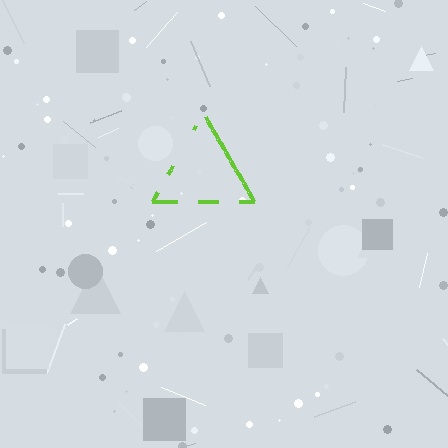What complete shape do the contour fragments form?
The contour fragments form a triangle.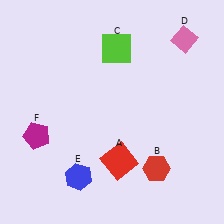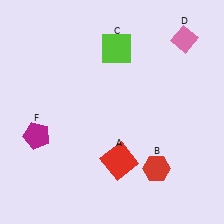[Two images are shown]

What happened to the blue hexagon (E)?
The blue hexagon (E) was removed in Image 2. It was in the bottom-left area of Image 1.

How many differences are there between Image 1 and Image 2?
There is 1 difference between the two images.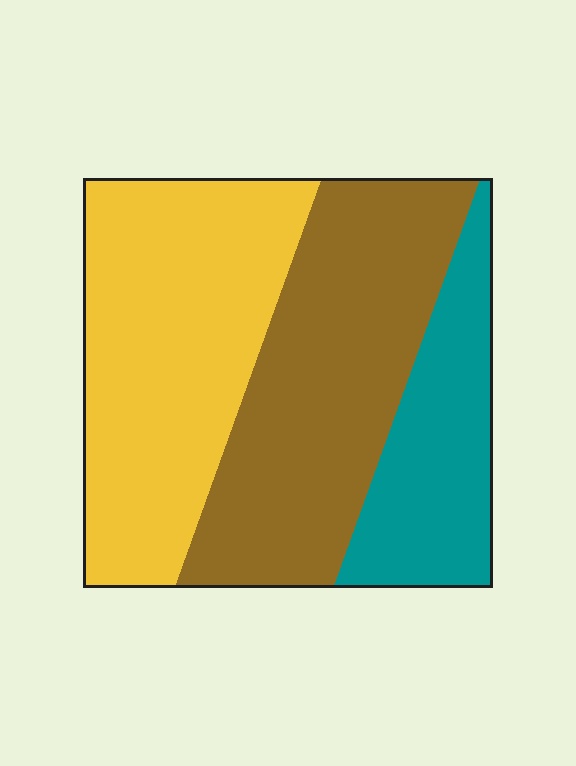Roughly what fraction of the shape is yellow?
Yellow takes up about two fifths (2/5) of the shape.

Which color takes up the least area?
Teal, at roughly 20%.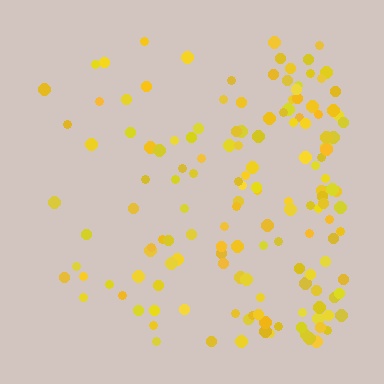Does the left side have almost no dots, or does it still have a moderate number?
Still a moderate number, just noticeably fewer than the right.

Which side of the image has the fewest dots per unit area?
The left.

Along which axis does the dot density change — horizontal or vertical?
Horizontal.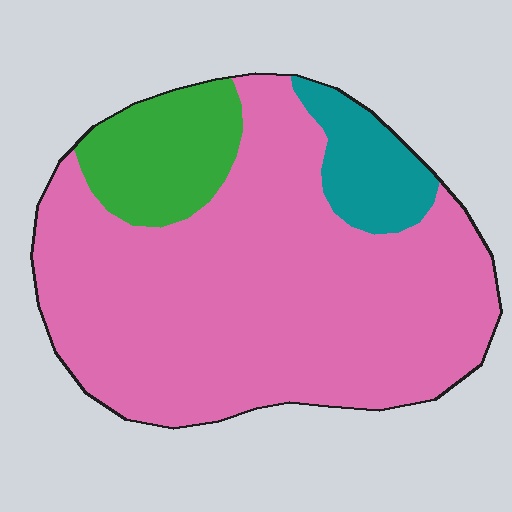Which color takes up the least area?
Teal, at roughly 10%.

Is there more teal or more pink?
Pink.